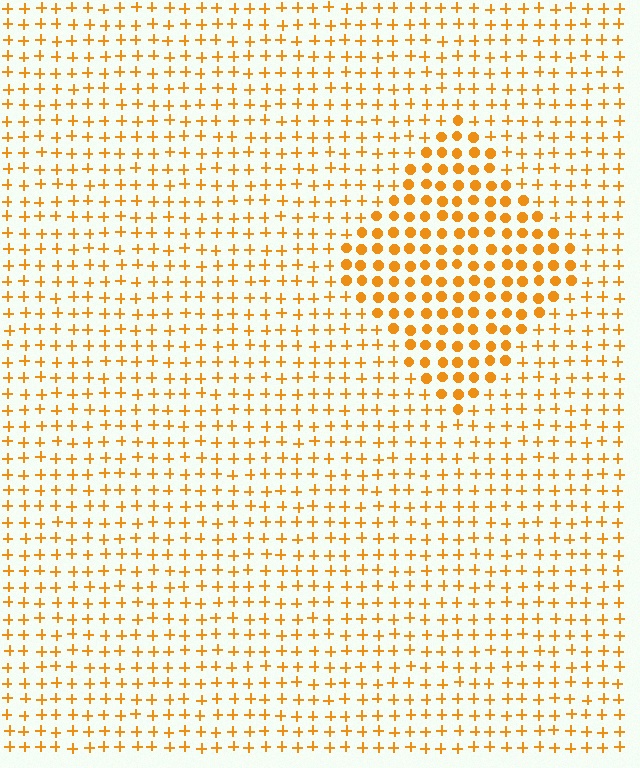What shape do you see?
I see a diamond.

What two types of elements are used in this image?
The image uses circles inside the diamond region and plus signs outside it.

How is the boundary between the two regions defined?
The boundary is defined by a change in element shape: circles inside vs. plus signs outside. All elements share the same color and spacing.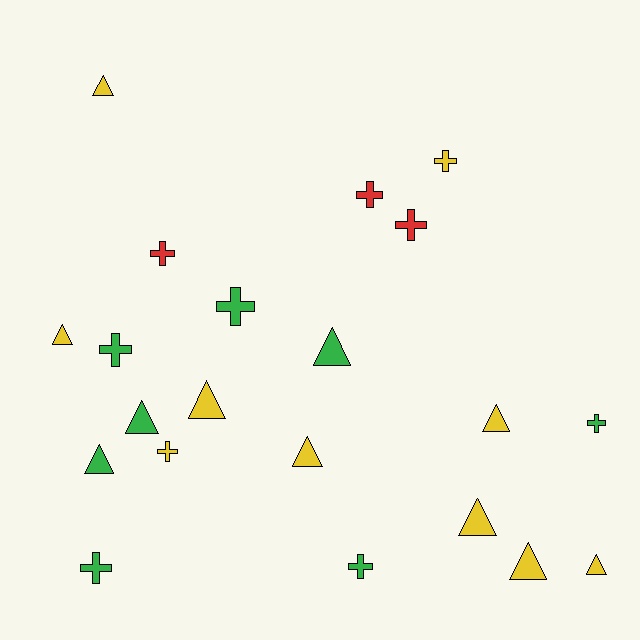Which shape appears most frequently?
Triangle, with 11 objects.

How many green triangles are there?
There are 3 green triangles.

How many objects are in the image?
There are 21 objects.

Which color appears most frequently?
Yellow, with 10 objects.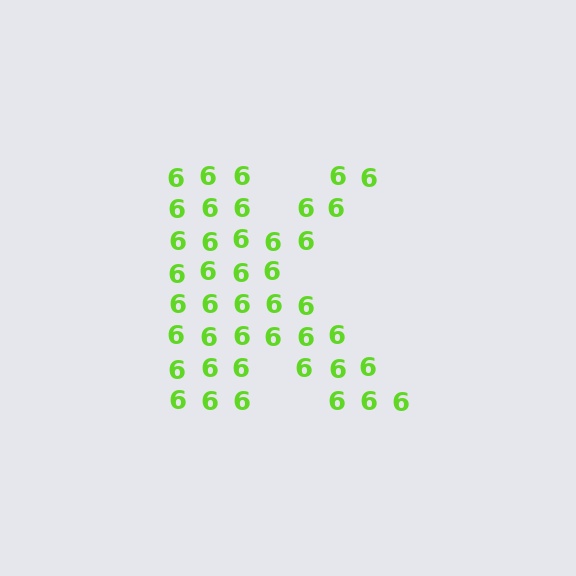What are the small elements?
The small elements are digit 6's.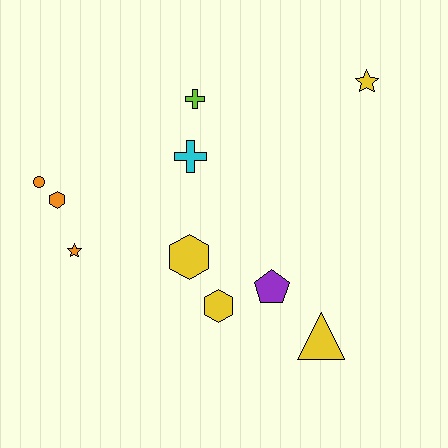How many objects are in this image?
There are 10 objects.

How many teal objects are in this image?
There are no teal objects.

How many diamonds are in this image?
There are no diamonds.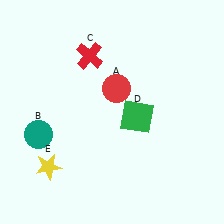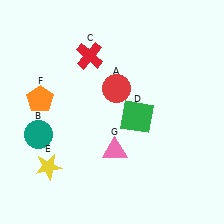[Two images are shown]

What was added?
An orange pentagon (F), a pink triangle (G) were added in Image 2.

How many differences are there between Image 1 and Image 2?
There are 2 differences between the two images.